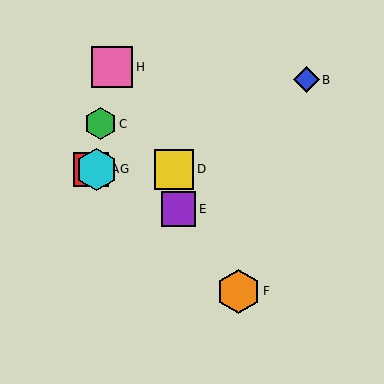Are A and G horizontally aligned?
Yes, both are at y≈169.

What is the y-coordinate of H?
Object H is at y≈67.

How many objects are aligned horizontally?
3 objects (A, D, G) are aligned horizontally.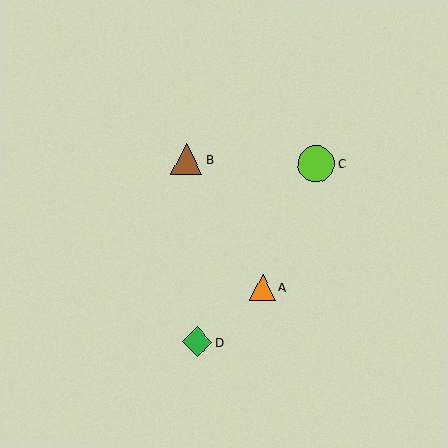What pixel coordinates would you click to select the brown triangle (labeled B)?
Click at (187, 159) to select the brown triangle B.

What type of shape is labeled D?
Shape D is a green diamond.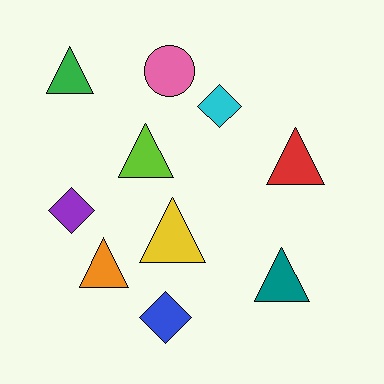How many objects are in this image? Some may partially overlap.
There are 10 objects.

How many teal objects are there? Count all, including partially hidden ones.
There is 1 teal object.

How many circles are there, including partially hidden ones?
There is 1 circle.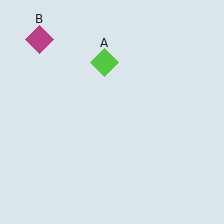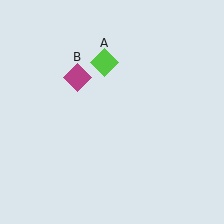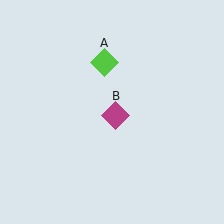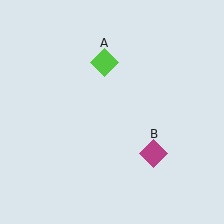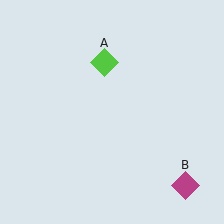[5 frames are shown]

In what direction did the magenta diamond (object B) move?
The magenta diamond (object B) moved down and to the right.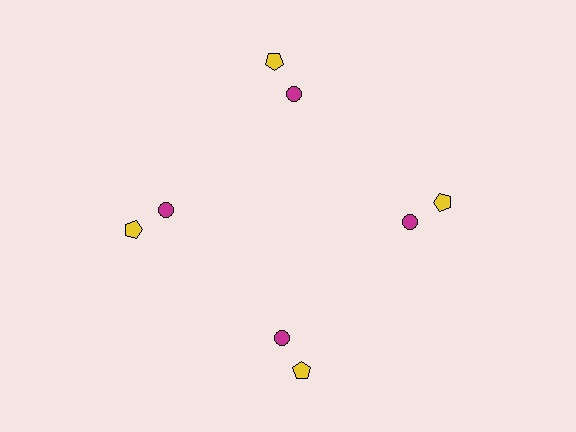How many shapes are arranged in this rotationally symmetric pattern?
There are 8 shapes, arranged in 4 groups of 2.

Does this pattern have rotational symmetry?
Yes, this pattern has 4-fold rotational symmetry. It looks the same after rotating 90 degrees around the center.